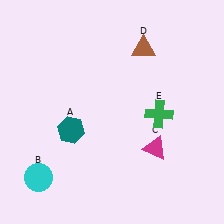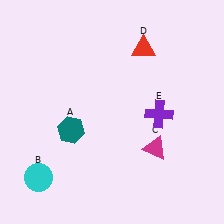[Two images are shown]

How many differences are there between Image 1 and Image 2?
There are 2 differences between the two images.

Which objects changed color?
D changed from brown to red. E changed from green to purple.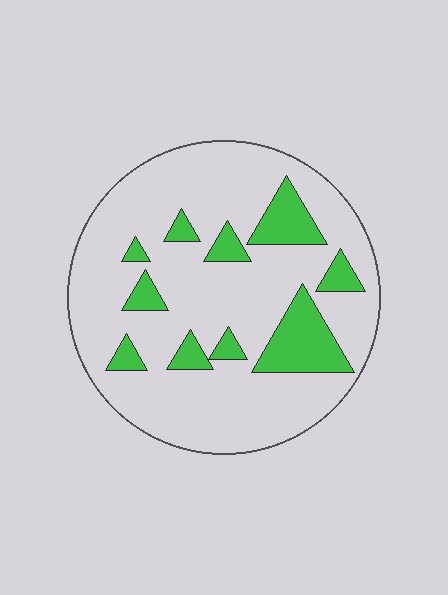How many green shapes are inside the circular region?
10.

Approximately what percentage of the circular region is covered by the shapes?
Approximately 20%.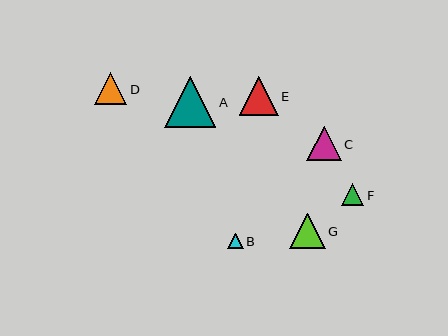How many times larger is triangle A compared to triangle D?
Triangle A is approximately 1.6 times the size of triangle D.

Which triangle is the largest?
Triangle A is the largest with a size of approximately 51 pixels.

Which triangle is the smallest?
Triangle B is the smallest with a size of approximately 15 pixels.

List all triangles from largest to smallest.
From largest to smallest: A, E, G, C, D, F, B.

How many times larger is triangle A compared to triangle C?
Triangle A is approximately 1.5 times the size of triangle C.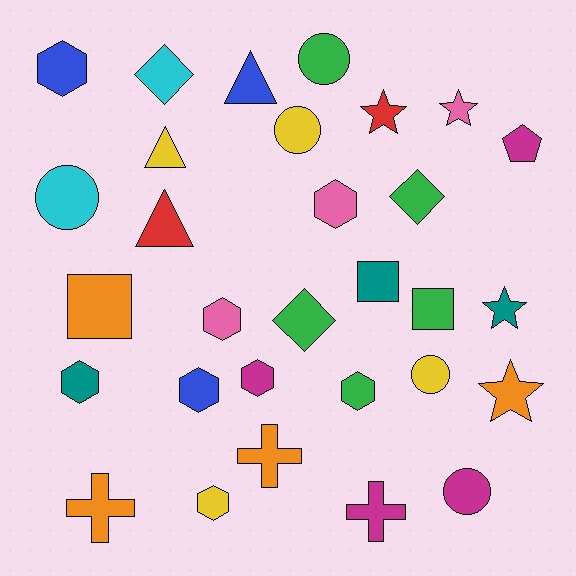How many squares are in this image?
There are 3 squares.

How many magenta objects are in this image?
There are 4 magenta objects.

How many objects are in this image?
There are 30 objects.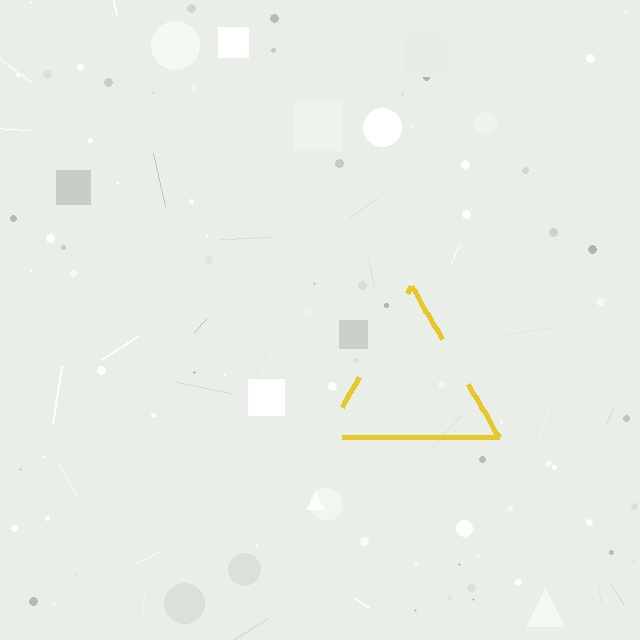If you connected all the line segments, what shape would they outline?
They would outline a triangle.